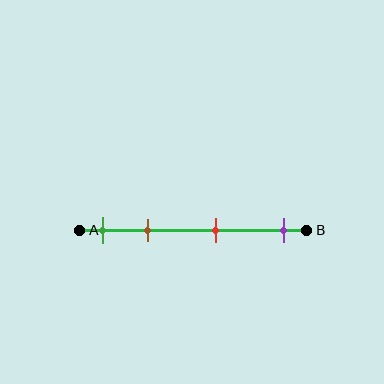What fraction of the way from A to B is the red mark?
The red mark is approximately 60% (0.6) of the way from A to B.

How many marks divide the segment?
There are 4 marks dividing the segment.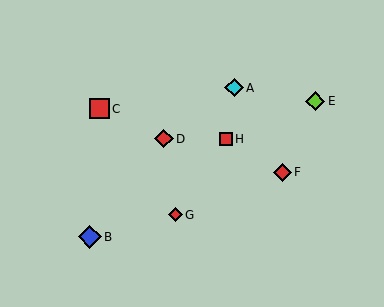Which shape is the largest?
The blue diamond (labeled B) is the largest.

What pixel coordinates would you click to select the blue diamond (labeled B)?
Click at (90, 237) to select the blue diamond B.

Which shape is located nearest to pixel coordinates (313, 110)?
The lime diamond (labeled E) at (315, 101) is nearest to that location.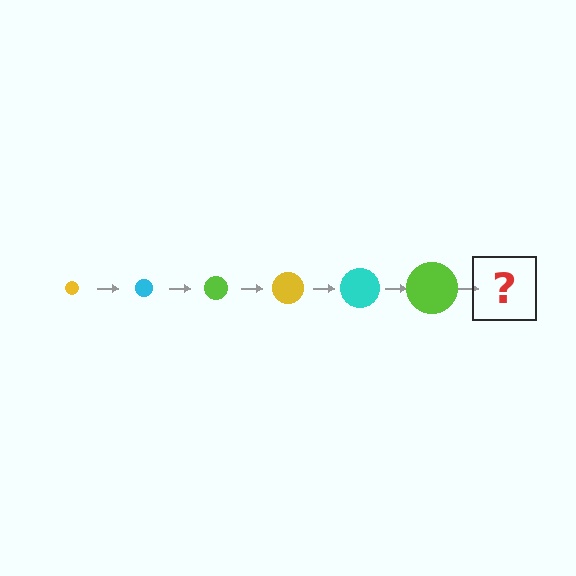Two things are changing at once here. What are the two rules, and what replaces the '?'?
The two rules are that the circle grows larger each step and the color cycles through yellow, cyan, and lime. The '?' should be a yellow circle, larger than the previous one.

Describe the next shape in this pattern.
It should be a yellow circle, larger than the previous one.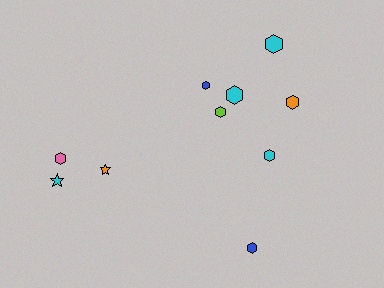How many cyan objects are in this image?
There are 4 cyan objects.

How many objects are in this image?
There are 10 objects.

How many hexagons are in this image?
There are 8 hexagons.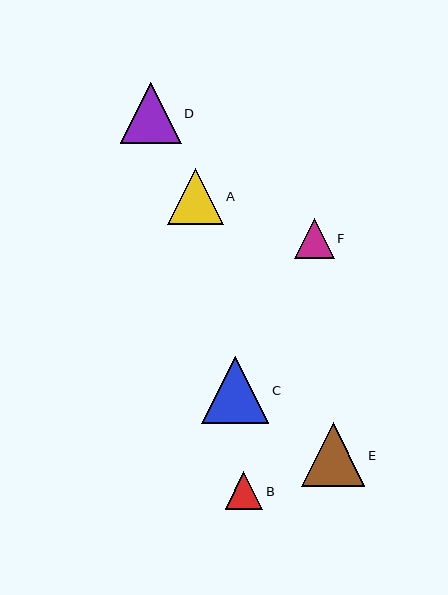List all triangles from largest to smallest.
From largest to smallest: C, E, D, A, F, B.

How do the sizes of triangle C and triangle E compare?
Triangle C and triangle E are approximately the same size.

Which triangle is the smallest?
Triangle B is the smallest with a size of approximately 38 pixels.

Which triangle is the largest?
Triangle C is the largest with a size of approximately 67 pixels.